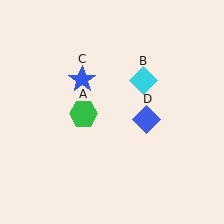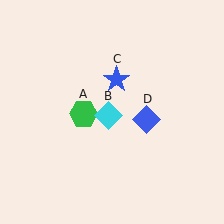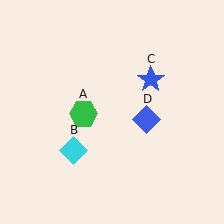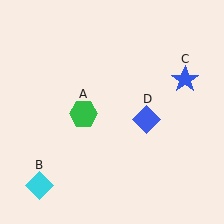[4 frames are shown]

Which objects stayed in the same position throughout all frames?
Green hexagon (object A) and blue diamond (object D) remained stationary.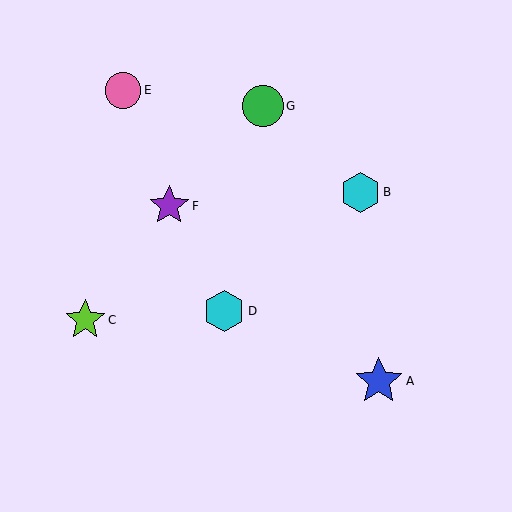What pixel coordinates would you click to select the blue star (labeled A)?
Click at (379, 381) to select the blue star A.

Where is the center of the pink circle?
The center of the pink circle is at (123, 90).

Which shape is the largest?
The blue star (labeled A) is the largest.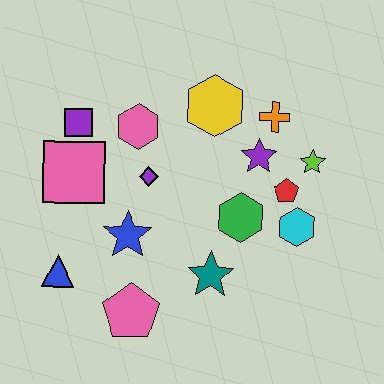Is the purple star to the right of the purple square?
Yes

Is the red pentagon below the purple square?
Yes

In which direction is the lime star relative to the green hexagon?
The lime star is to the right of the green hexagon.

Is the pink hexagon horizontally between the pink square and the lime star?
Yes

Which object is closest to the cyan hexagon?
The red pentagon is closest to the cyan hexagon.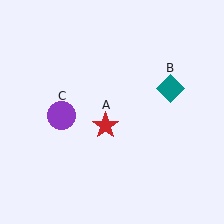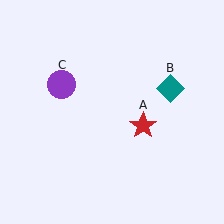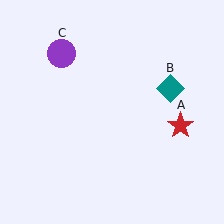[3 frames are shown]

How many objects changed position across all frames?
2 objects changed position: red star (object A), purple circle (object C).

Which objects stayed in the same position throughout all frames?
Teal diamond (object B) remained stationary.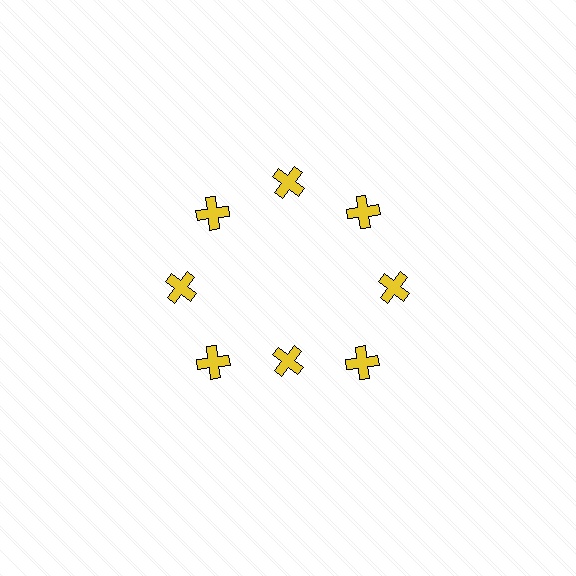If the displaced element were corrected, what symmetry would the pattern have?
It would have 8-fold rotational symmetry — the pattern would map onto itself every 45 degrees.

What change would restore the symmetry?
The symmetry would be restored by moving it outward, back onto the ring so that all 8 crosses sit at equal angles and equal distance from the center.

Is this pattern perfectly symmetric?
No. The 8 yellow crosses are arranged in a ring, but one element near the 6 o'clock position is pulled inward toward the center, breaking the 8-fold rotational symmetry.